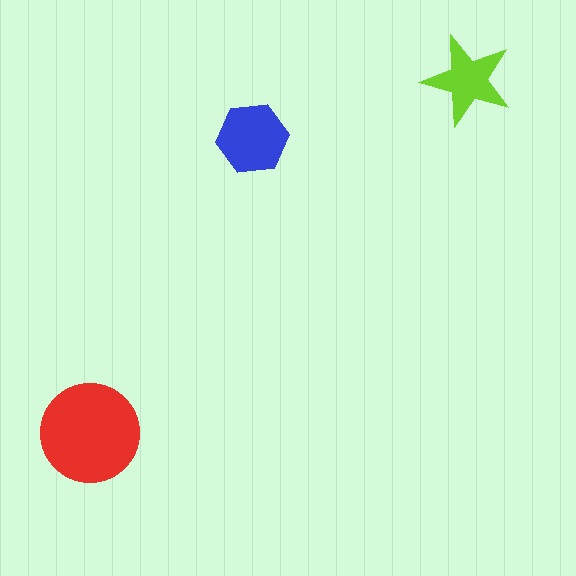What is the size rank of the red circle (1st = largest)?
1st.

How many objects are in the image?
There are 3 objects in the image.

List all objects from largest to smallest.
The red circle, the blue hexagon, the lime star.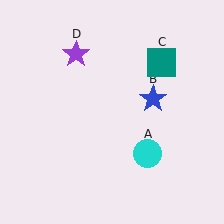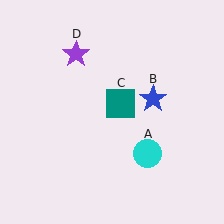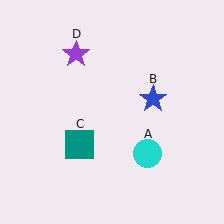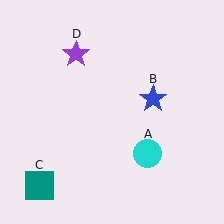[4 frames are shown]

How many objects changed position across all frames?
1 object changed position: teal square (object C).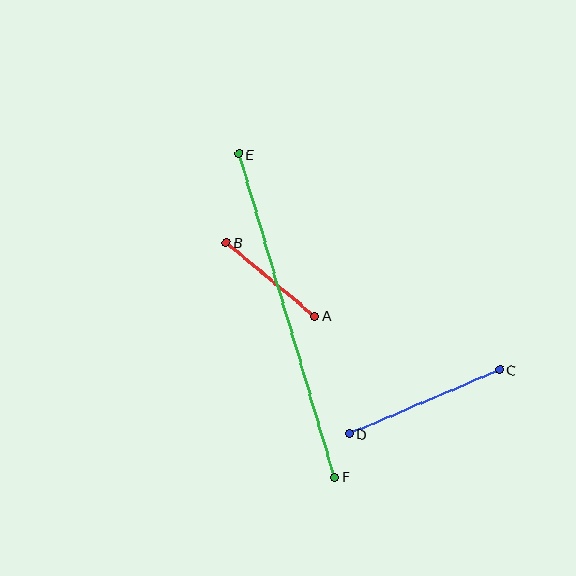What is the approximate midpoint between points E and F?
The midpoint is at approximately (287, 315) pixels.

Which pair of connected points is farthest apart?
Points E and F are farthest apart.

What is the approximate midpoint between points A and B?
The midpoint is at approximately (270, 279) pixels.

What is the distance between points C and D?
The distance is approximately 163 pixels.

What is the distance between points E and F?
The distance is approximately 337 pixels.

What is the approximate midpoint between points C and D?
The midpoint is at approximately (425, 402) pixels.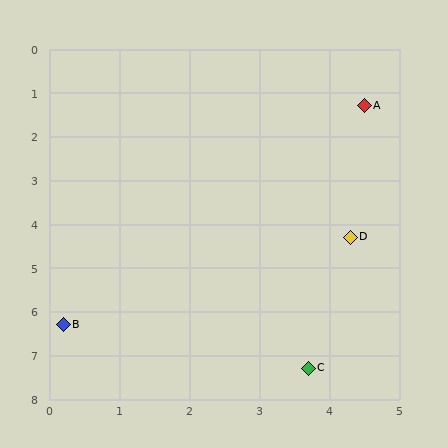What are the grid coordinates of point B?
Point B is at approximately (0.2, 6.3).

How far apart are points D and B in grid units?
Points D and B are about 4.6 grid units apart.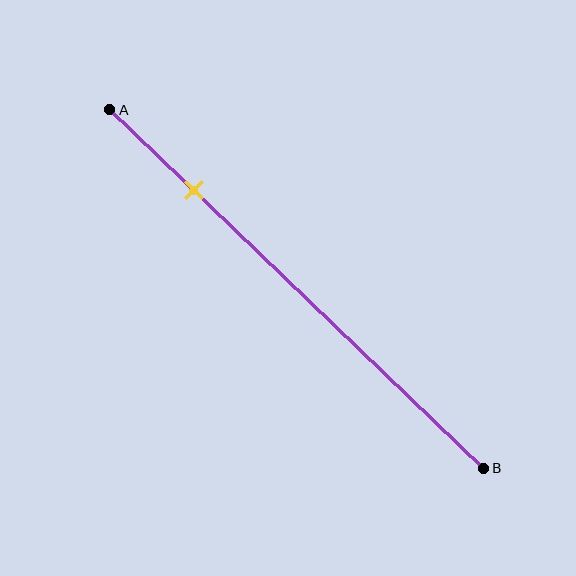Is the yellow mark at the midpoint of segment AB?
No, the mark is at about 20% from A, not at the 50% midpoint.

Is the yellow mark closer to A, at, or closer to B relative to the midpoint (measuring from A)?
The yellow mark is closer to point A than the midpoint of segment AB.